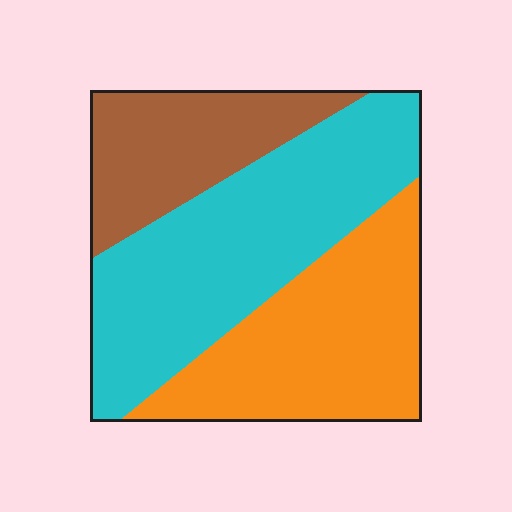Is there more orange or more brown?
Orange.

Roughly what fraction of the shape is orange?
Orange takes up about one third (1/3) of the shape.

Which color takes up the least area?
Brown, at roughly 20%.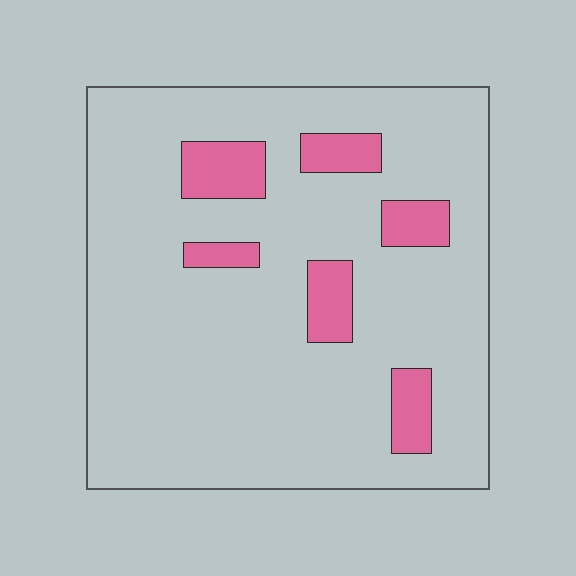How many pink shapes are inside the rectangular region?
6.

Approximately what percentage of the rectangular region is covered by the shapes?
Approximately 15%.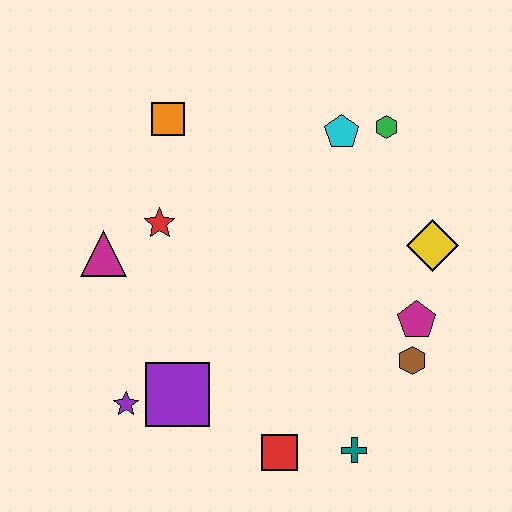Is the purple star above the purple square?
No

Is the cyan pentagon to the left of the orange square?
No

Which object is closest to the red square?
The teal cross is closest to the red square.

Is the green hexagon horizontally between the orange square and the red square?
No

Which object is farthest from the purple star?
The green hexagon is farthest from the purple star.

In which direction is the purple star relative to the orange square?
The purple star is below the orange square.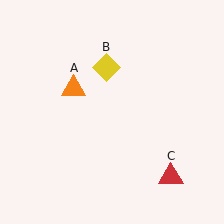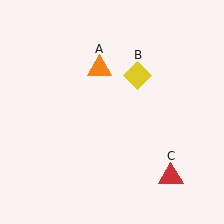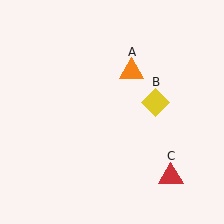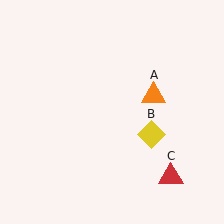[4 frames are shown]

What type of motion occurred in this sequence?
The orange triangle (object A), yellow diamond (object B) rotated clockwise around the center of the scene.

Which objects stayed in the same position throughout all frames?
Red triangle (object C) remained stationary.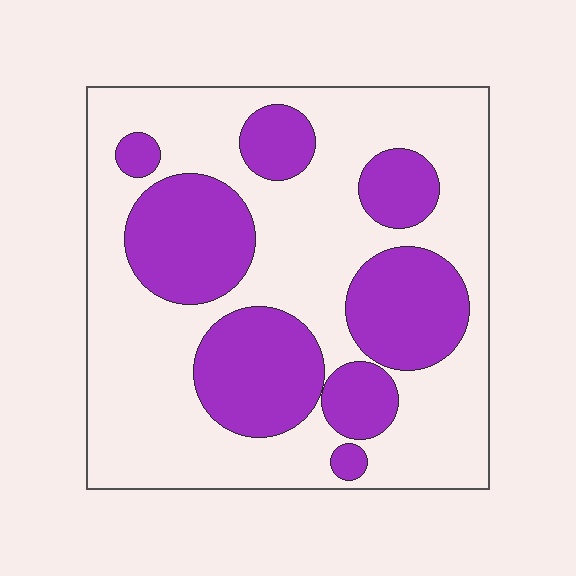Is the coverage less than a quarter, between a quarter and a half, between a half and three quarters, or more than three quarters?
Between a quarter and a half.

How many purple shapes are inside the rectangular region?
8.